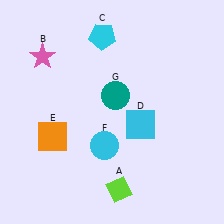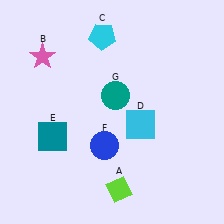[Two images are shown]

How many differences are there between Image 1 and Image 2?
There are 2 differences between the two images.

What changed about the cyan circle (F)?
In Image 1, F is cyan. In Image 2, it changed to blue.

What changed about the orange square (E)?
In Image 1, E is orange. In Image 2, it changed to teal.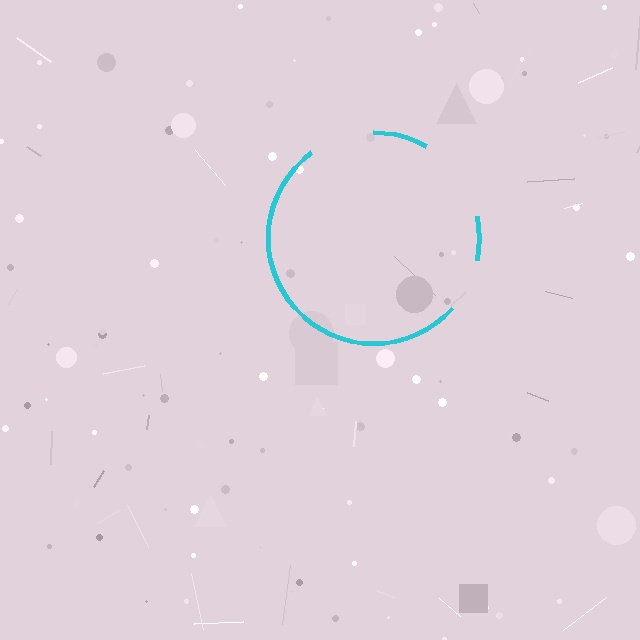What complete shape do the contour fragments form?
The contour fragments form a circle.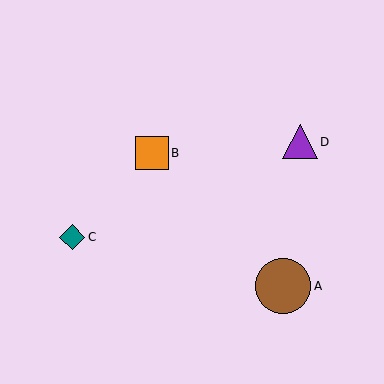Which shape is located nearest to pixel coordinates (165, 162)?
The orange square (labeled B) at (152, 153) is nearest to that location.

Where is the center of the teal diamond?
The center of the teal diamond is at (72, 237).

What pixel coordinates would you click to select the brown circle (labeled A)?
Click at (283, 286) to select the brown circle A.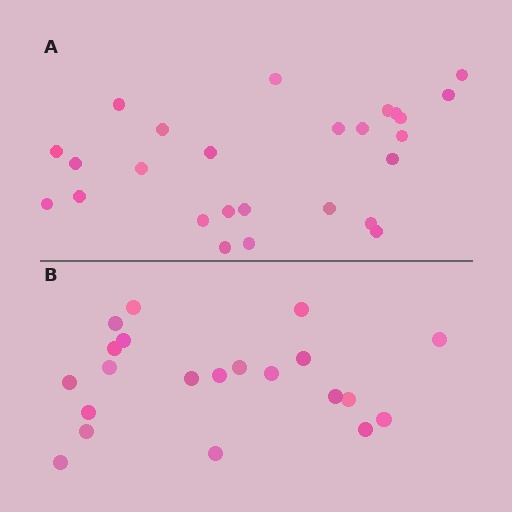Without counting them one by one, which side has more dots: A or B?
Region A (the top region) has more dots.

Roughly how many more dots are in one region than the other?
Region A has about 5 more dots than region B.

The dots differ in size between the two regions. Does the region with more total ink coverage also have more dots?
No. Region B has more total ink coverage because its dots are larger, but region A actually contains more individual dots. Total area can be misleading — the number of items is what matters here.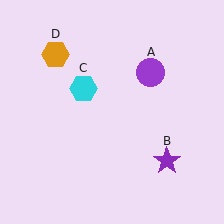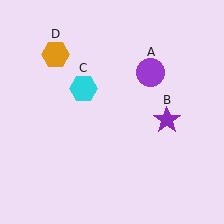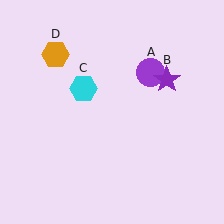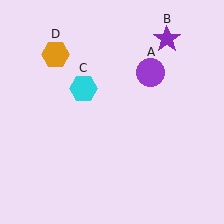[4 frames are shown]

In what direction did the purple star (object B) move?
The purple star (object B) moved up.